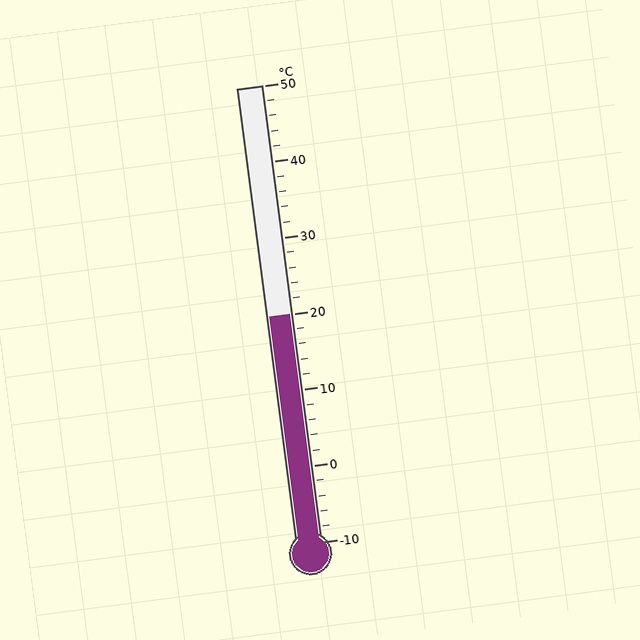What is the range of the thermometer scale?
The thermometer scale ranges from -10°C to 50°C.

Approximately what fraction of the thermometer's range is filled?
The thermometer is filled to approximately 50% of its range.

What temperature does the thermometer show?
The thermometer shows approximately 20°C.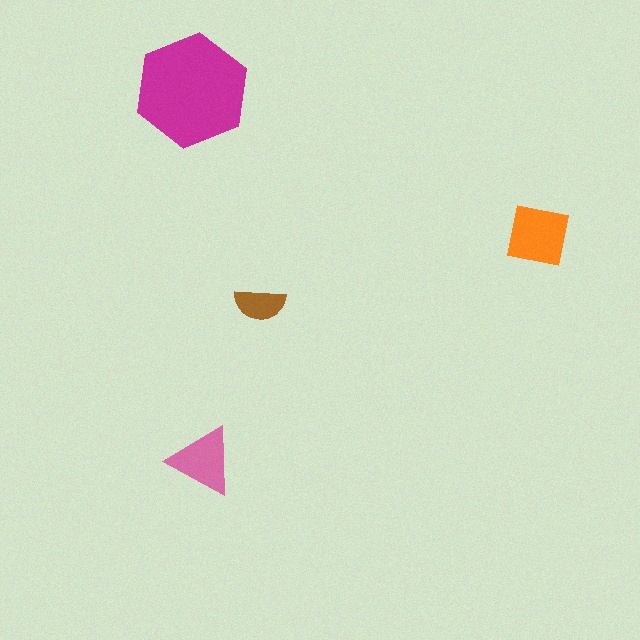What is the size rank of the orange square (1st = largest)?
2nd.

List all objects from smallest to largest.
The brown semicircle, the pink triangle, the orange square, the magenta hexagon.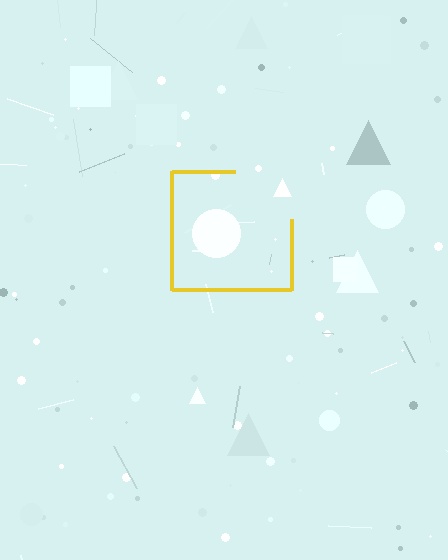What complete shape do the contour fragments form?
The contour fragments form a square.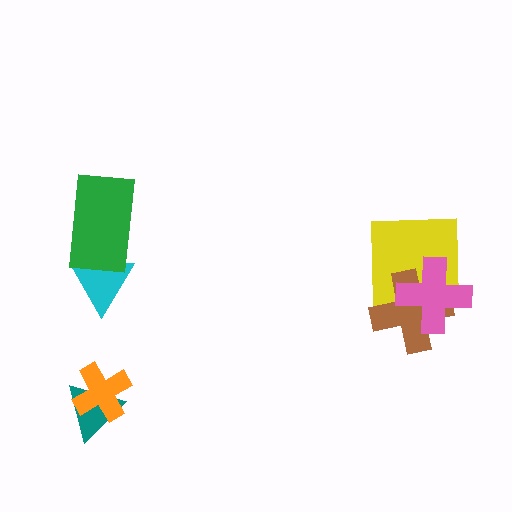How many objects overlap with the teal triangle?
1 object overlaps with the teal triangle.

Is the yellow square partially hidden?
Yes, it is partially covered by another shape.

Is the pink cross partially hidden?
No, no other shape covers it.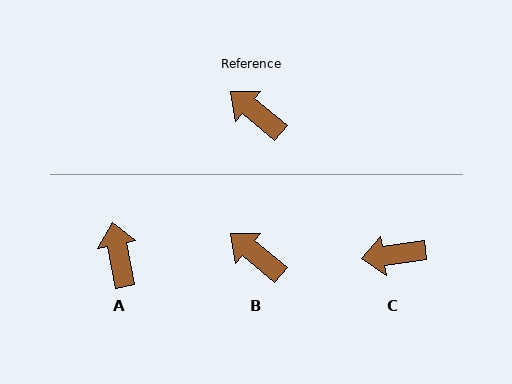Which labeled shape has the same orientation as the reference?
B.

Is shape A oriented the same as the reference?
No, it is off by about 39 degrees.